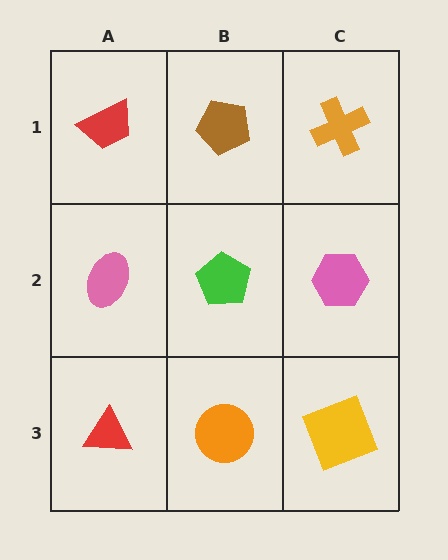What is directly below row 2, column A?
A red triangle.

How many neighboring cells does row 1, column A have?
2.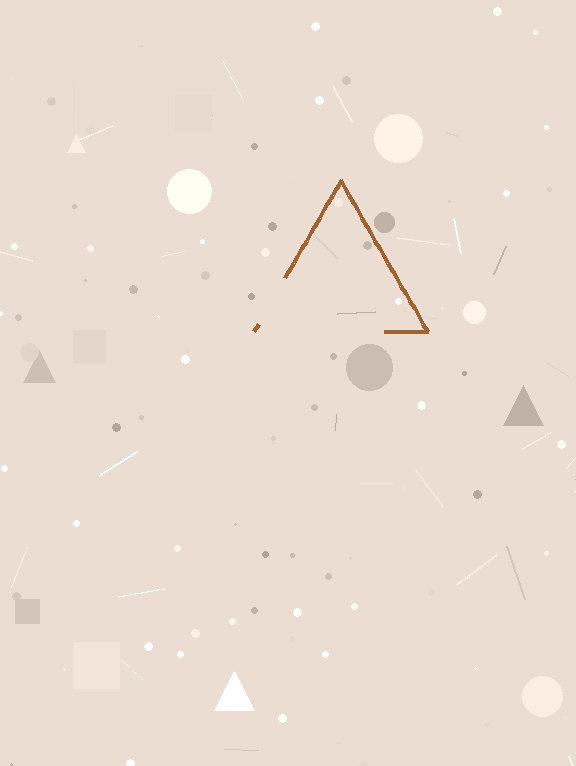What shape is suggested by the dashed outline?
The dashed outline suggests a triangle.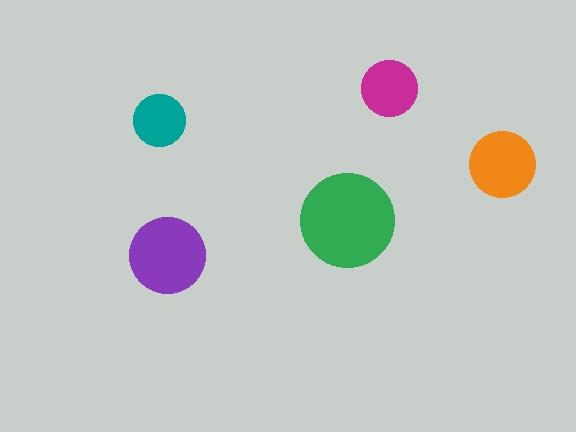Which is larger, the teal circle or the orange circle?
The orange one.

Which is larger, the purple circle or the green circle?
The green one.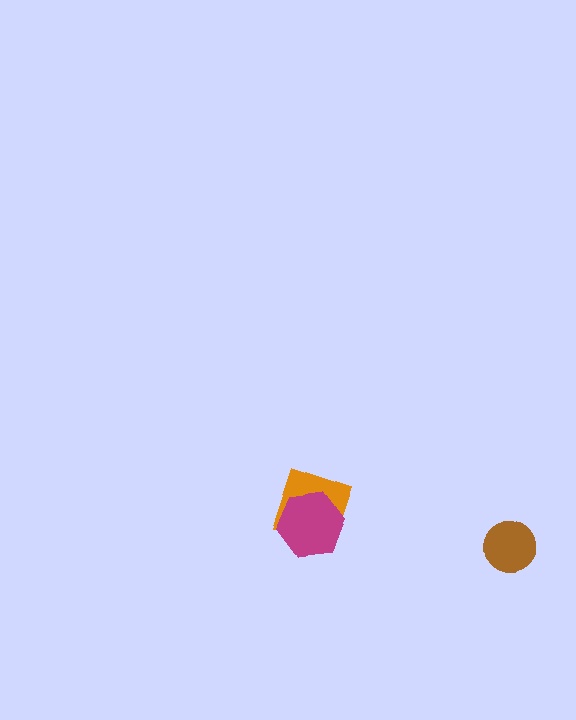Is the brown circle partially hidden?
No, no other shape covers it.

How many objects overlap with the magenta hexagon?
1 object overlaps with the magenta hexagon.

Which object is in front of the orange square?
The magenta hexagon is in front of the orange square.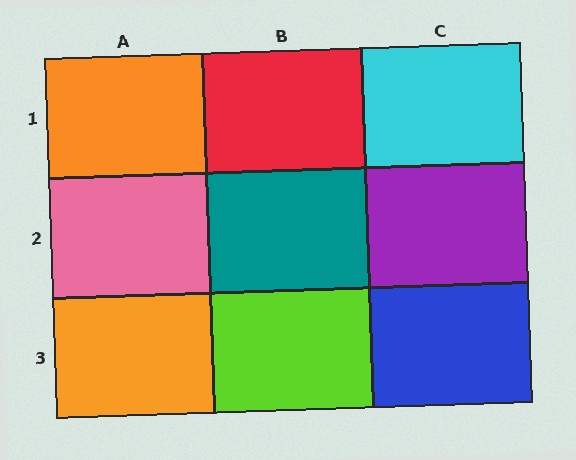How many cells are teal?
1 cell is teal.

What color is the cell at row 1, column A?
Orange.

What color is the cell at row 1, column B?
Red.